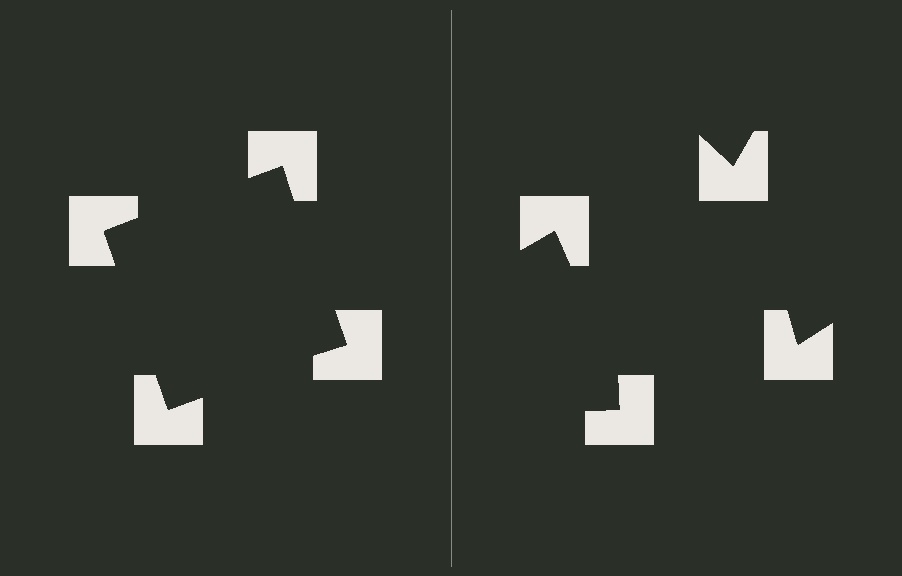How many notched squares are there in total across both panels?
8 — 4 on each side.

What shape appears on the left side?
An illusory square.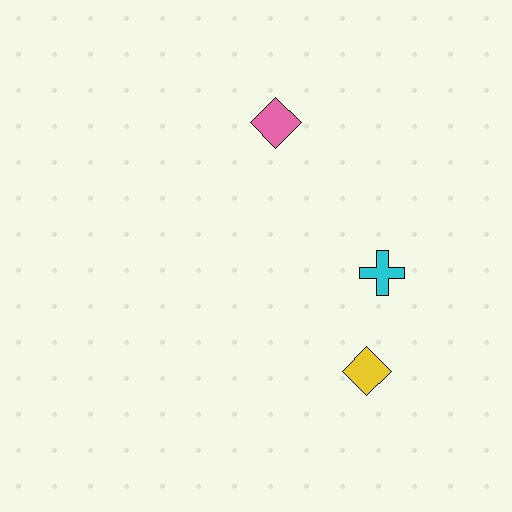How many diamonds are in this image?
There are 2 diamonds.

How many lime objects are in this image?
There are no lime objects.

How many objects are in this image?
There are 3 objects.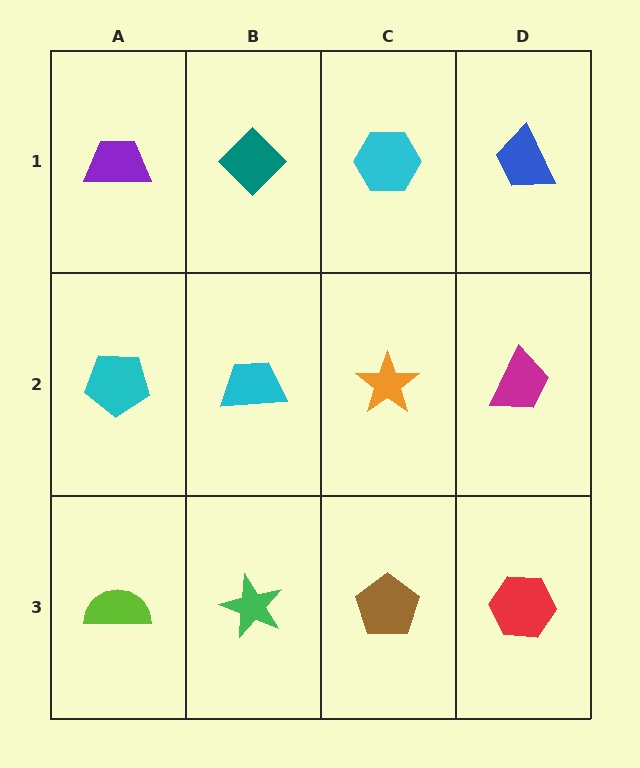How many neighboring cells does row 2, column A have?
3.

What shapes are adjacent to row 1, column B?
A cyan trapezoid (row 2, column B), a purple trapezoid (row 1, column A), a cyan hexagon (row 1, column C).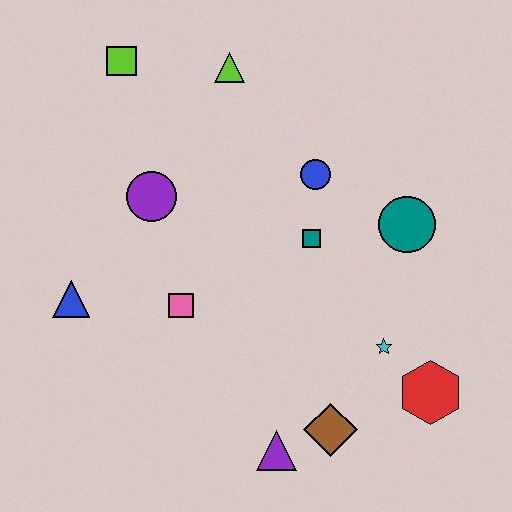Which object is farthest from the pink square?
The red hexagon is farthest from the pink square.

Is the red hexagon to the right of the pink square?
Yes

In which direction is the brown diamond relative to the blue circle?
The brown diamond is below the blue circle.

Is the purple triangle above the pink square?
No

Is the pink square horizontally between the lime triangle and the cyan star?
No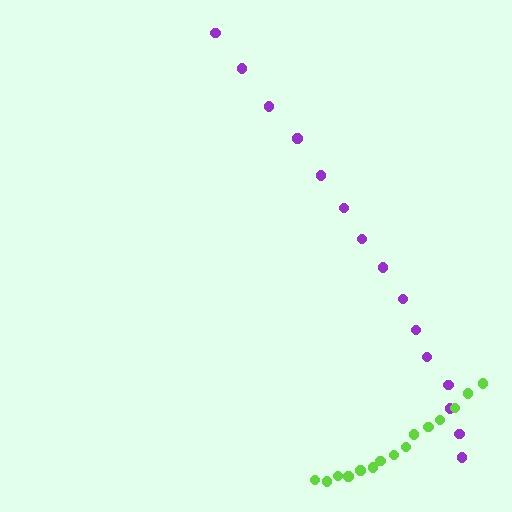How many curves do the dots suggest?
There are 2 distinct paths.